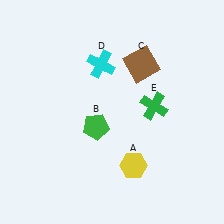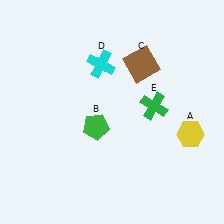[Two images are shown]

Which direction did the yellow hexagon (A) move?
The yellow hexagon (A) moved right.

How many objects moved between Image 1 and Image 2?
1 object moved between the two images.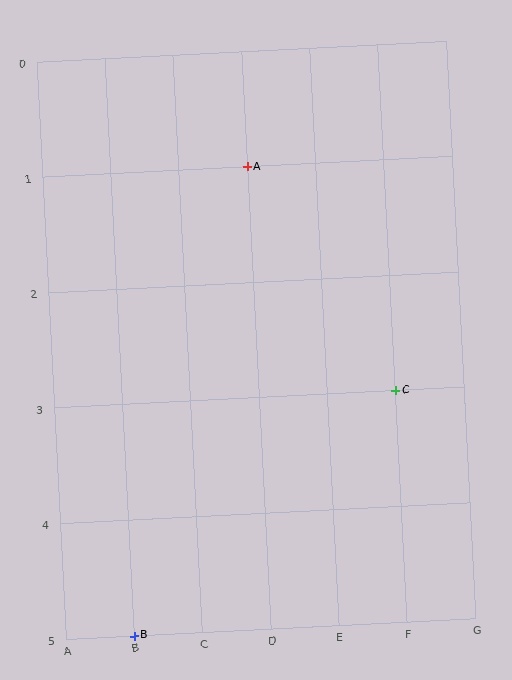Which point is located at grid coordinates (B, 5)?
Point B is at (B, 5).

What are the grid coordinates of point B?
Point B is at grid coordinates (B, 5).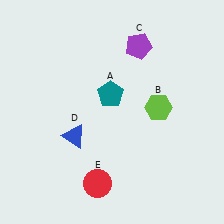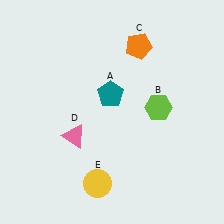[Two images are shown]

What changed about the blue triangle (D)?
In Image 1, D is blue. In Image 2, it changed to pink.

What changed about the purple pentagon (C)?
In Image 1, C is purple. In Image 2, it changed to orange.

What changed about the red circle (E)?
In Image 1, E is red. In Image 2, it changed to yellow.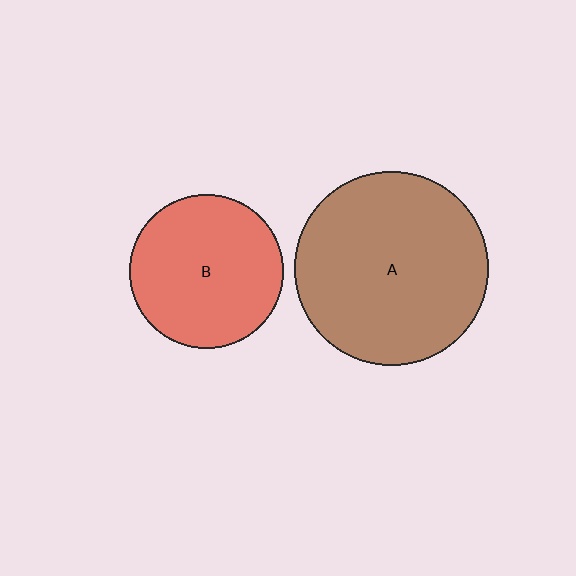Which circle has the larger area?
Circle A (brown).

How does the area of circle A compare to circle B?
Approximately 1.6 times.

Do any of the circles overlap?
No, none of the circles overlap.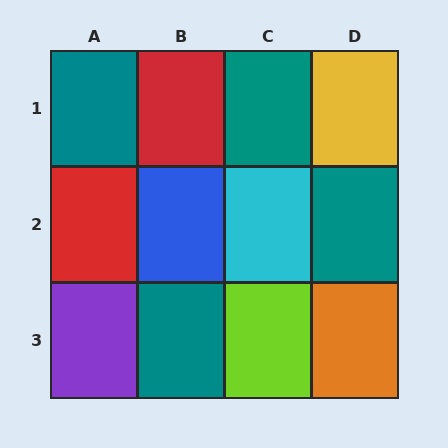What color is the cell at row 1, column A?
Teal.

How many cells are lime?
1 cell is lime.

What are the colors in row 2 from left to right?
Red, blue, cyan, teal.